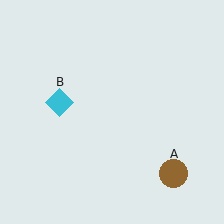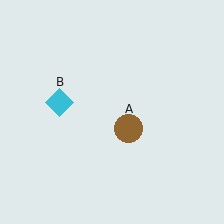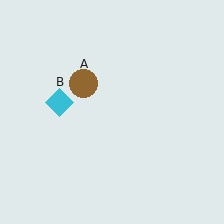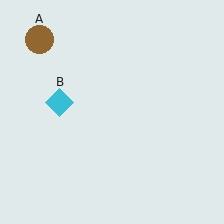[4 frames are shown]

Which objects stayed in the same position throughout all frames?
Cyan diamond (object B) remained stationary.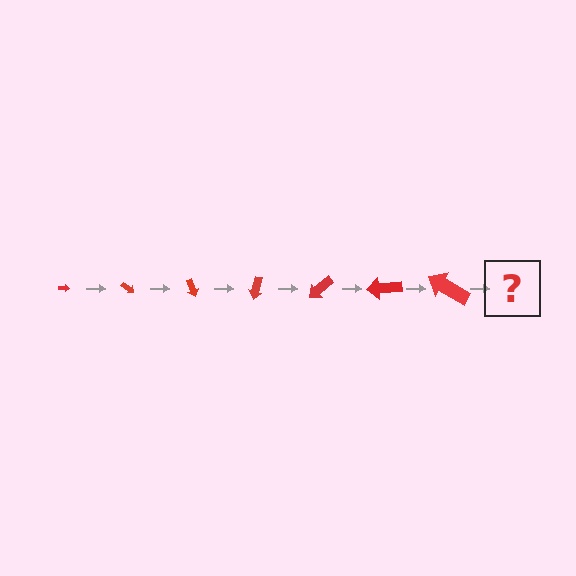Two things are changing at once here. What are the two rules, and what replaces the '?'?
The two rules are that the arrow grows larger each step and it rotates 35 degrees each step. The '?' should be an arrow, larger than the previous one and rotated 245 degrees from the start.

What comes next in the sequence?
The next element should be an arrow, larger than the previous one and rotated 245 degrees from the start.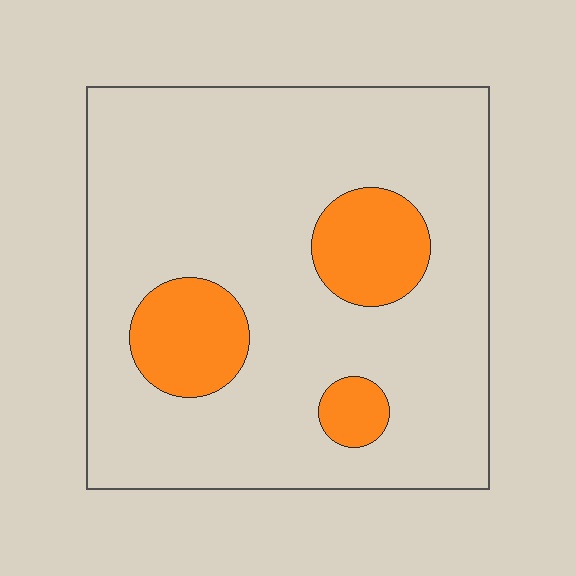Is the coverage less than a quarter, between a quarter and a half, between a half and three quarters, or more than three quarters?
Less than a quarter.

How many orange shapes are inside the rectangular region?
3.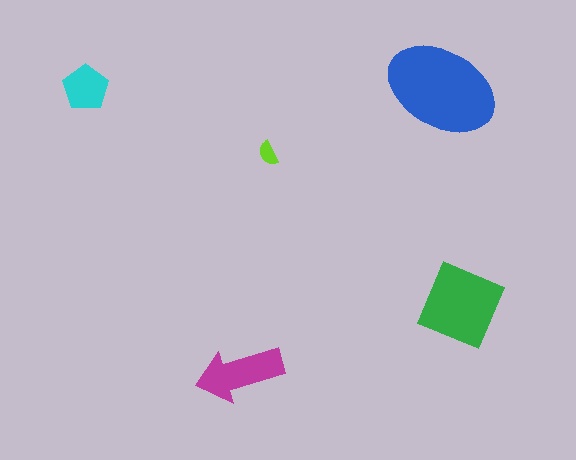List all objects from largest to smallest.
The blue ellipse, the green square, the magenta arrow, the cyan pentagon, the lime semicircle.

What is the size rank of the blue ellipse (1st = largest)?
1st.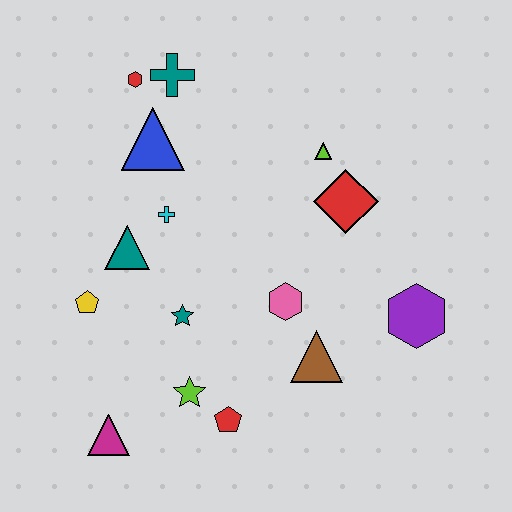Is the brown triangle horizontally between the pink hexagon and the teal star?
No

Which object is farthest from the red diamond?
The magenta triangle is farthest from the red diamond.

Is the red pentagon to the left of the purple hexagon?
Yes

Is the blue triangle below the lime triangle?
No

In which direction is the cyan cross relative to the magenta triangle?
The cyan cross is above the magenta triangle.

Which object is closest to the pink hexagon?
The brown triangle is closest to the pink hexagon.